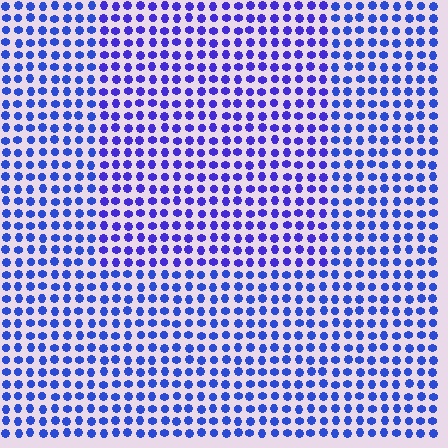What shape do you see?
I see a rectangle.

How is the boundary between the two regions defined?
The boundary is defined purely by a slight shift in hue (about 20 degrees). Spacing, size, and orientation are identical on both sides.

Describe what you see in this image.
The image is filled with small blue elements in a uniform arrangement. A rectangle-shaped region is visible where the elements are tinted to a slightly different hue, forming a subtle color boundary.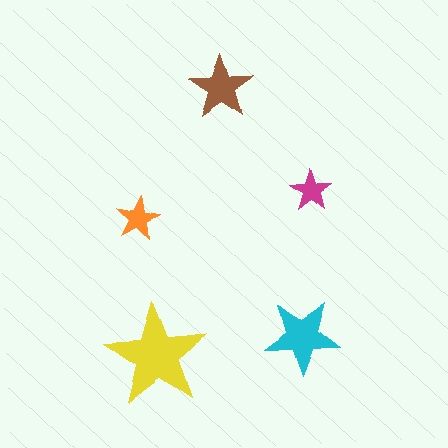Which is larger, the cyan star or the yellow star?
The yellow one.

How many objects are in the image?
There are 5 objects in the image.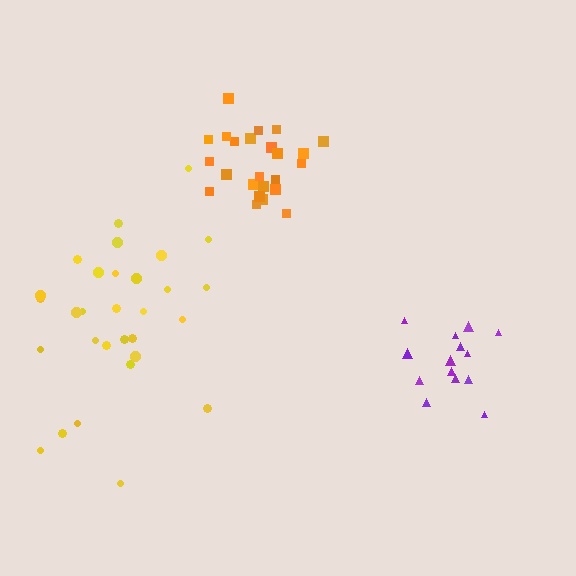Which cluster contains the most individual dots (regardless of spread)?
Yellow (30).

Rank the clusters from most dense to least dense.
purple, orange, yellow.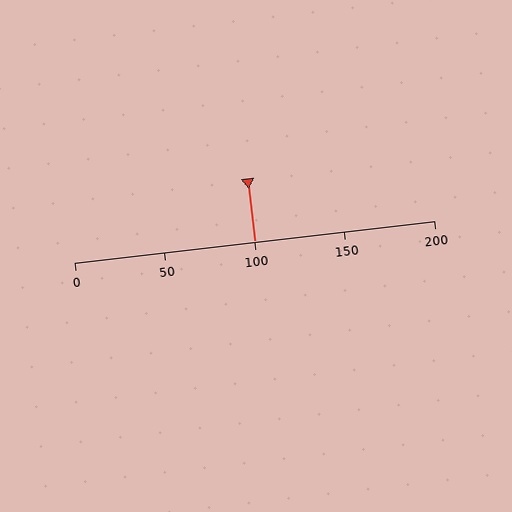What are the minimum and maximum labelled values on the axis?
The axis runs from 0 to 200.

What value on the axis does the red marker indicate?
The marker indicates approximately 100.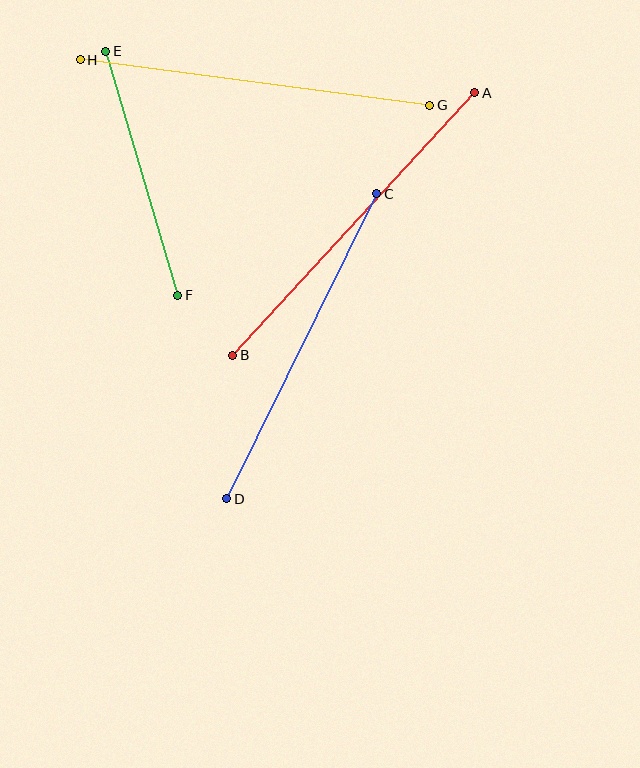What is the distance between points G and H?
The distance is approximately 353 pixels.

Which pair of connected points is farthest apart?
Points A and B are farthest apart.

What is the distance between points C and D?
The distance is approximately 340 pixels.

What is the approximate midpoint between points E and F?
The midpoint is at approximately (142, 173) pixels.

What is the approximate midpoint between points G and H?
The midpoint is at approximately (255, 82) pixels.